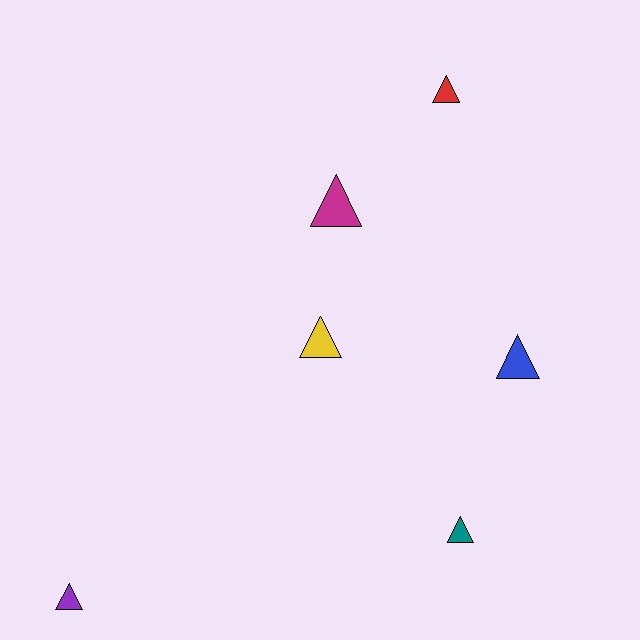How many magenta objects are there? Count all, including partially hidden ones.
There is 1 magenta object.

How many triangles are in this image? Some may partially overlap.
There are 6 triangles.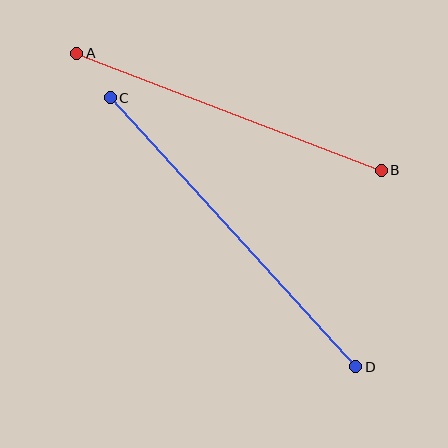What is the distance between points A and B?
The distance is approximately 326 pixels.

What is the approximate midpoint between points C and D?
The midpoint is at approximately (233, 232) pixels.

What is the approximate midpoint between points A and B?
The midpoint is at approximately (229, 112) pixels.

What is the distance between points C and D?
The distance is approximately 364 pixels.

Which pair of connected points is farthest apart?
Points C and D are farthest apart.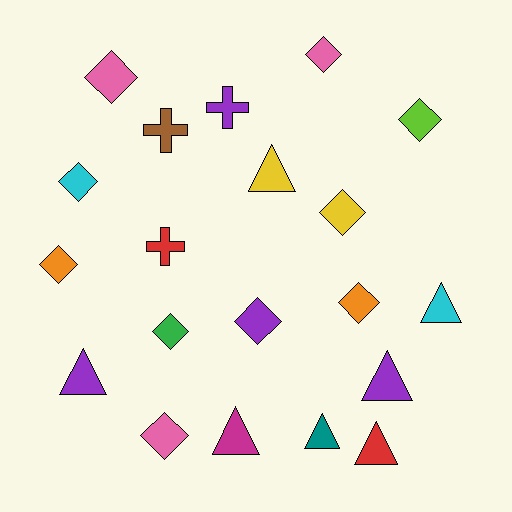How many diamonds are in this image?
There are 10 diamonds.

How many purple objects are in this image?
There are 4 purple objects.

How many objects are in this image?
There are 20 objects.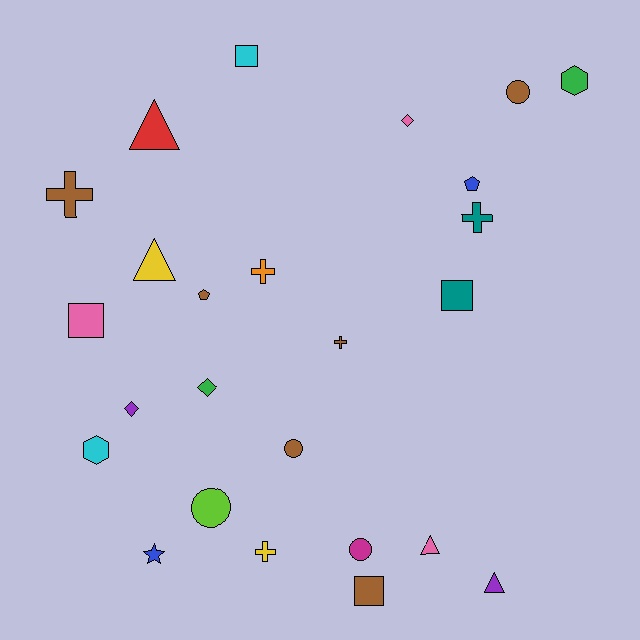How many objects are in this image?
There are 25 objects.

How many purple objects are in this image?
There are 2 purple objects.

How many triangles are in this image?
There are 4 triangles.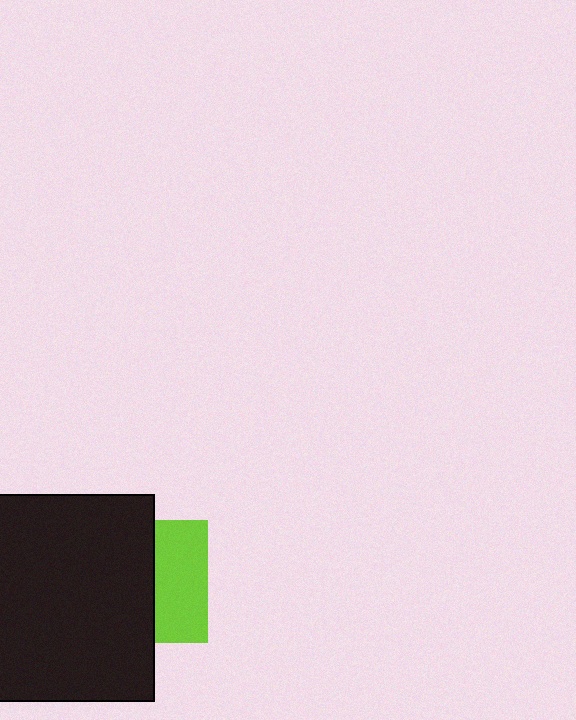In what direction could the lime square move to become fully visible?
The lime square could move right. That would shift it out from behind the black rectangle entirely.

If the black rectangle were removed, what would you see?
You would see the complete lime square.